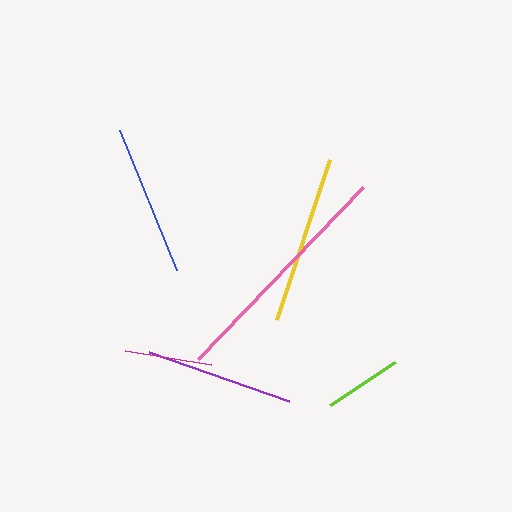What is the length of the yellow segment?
The yellow segment is approximately 168 pixels long.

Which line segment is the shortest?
The lime line is the shortest at approximately 78 pixels.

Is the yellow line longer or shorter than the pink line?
The pink line is longer than the yellow line.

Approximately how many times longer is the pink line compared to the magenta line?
The pink line is approximately 2.7 times the length of the magenta line.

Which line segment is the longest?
The pink line is the longest at approximately 238 pixels.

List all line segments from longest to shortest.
From longest to shortest: pink, yellow, blue, purple, magenta, lime.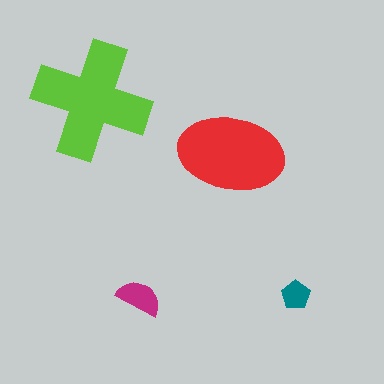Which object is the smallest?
The teal pentagon.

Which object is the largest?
The lime cross.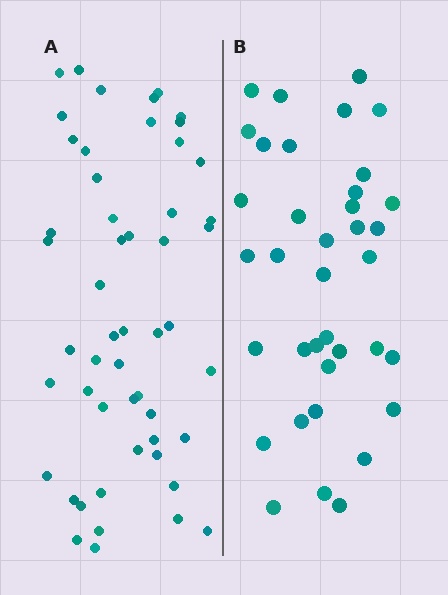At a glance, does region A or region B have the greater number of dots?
Region A (the left region) has more dots.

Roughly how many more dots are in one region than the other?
Region A has approximately 15 more dots than region B.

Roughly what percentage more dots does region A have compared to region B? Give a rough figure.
About 40% more.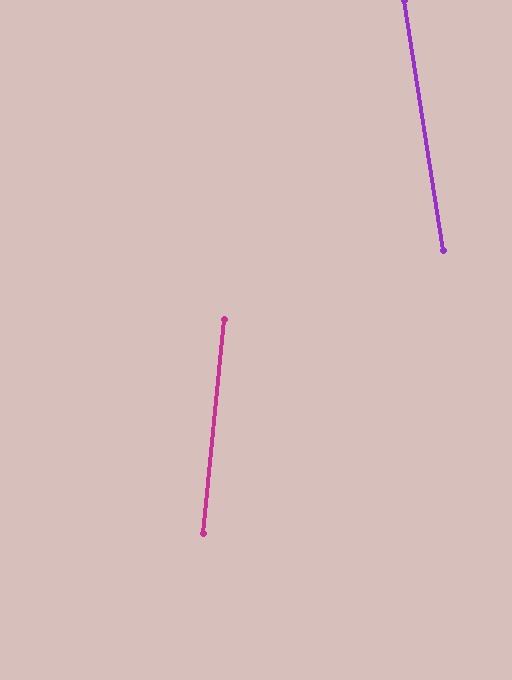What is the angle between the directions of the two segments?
Approximately 15 degrees.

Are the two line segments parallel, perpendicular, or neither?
Neither parallel nor perpendicular — they differ by about 15°.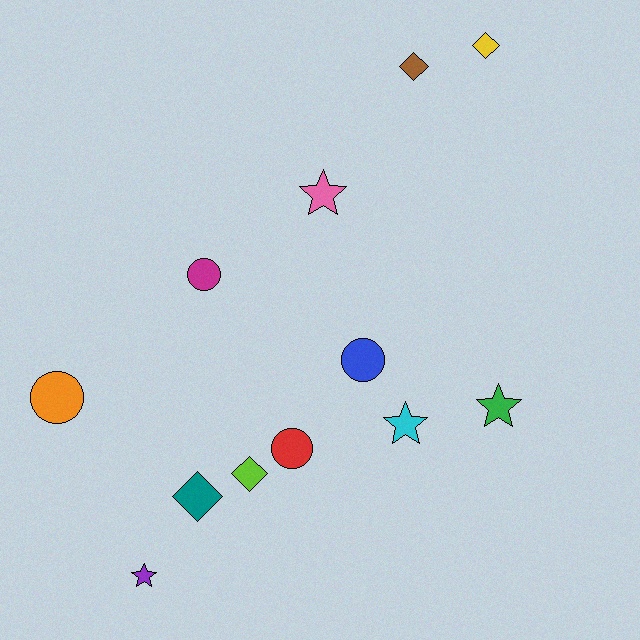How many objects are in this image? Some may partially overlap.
There are 12 objects.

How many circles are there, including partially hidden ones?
There are 4 circles.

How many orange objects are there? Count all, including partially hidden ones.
There is 1 orange object.